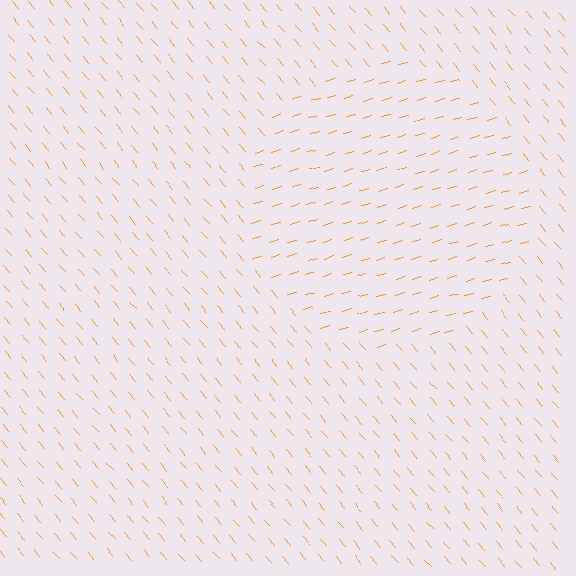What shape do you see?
I see a circle.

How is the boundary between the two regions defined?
The boundary is defined purely by a change in line orientation (approximately 66 degrees difference). All lines are the same color and thickness.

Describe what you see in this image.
The image is filled with small orange line segments. A circle region in the image has lines oriented differently from the surrounding lines, creating a visible texture boundary.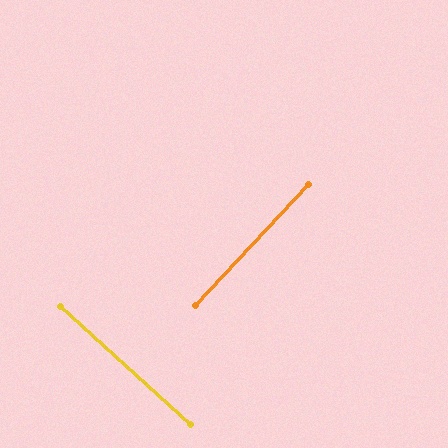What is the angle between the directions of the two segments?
Approximately 89 degrees.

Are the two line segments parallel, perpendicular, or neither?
Perpendicular — they meet at approximately 89°.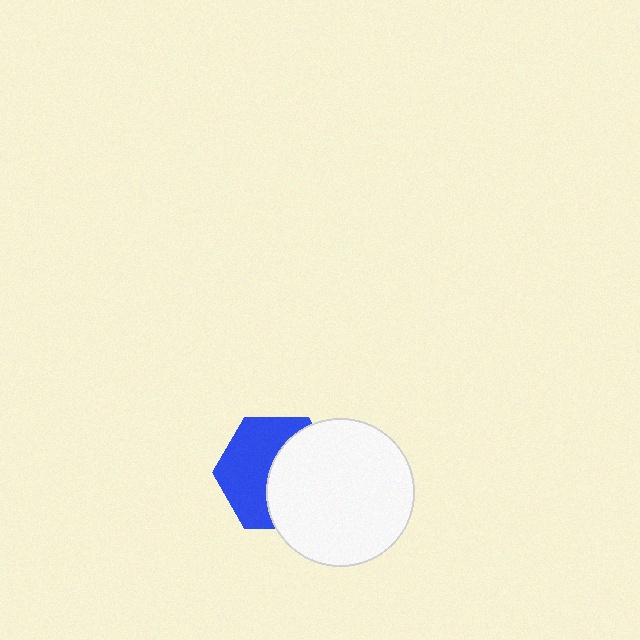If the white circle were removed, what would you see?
You would see the complete blue hexagon.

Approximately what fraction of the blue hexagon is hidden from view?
Roughly 49% of the blue hexagon is hidden behind the white circle.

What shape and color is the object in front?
The object in front is a white circle.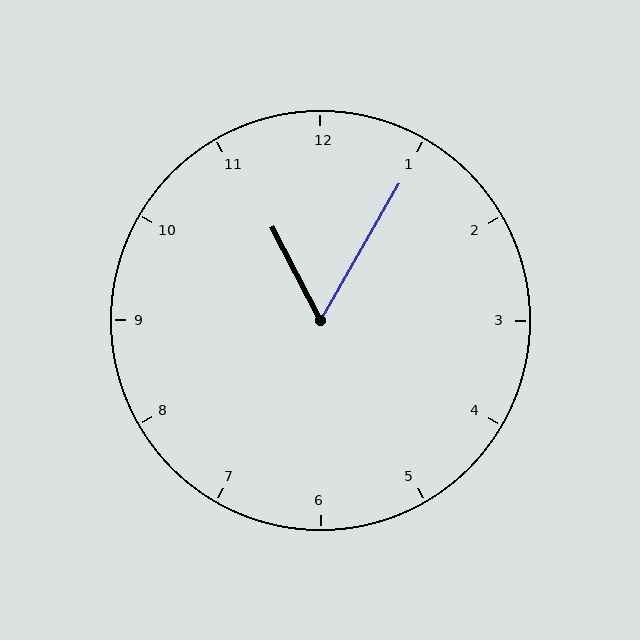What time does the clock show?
11:05.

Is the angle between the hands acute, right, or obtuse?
It is acute.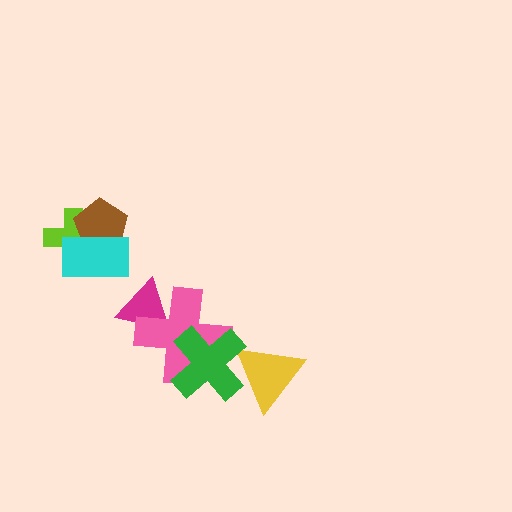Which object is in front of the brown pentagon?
The cyan rectangle is in front of the brown pentagon.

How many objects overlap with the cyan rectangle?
2 objects overlap with the cyan rectangle.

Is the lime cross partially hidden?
Yes, it is partially covered by another shape.